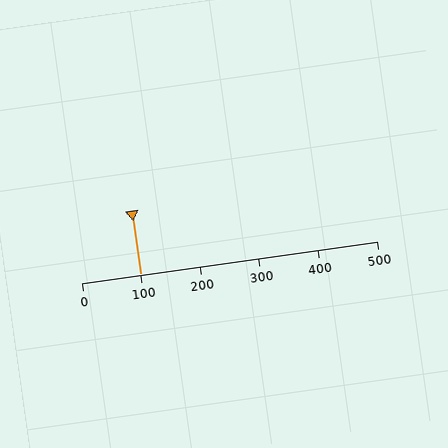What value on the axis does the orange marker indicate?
The marker indicates approximately 100.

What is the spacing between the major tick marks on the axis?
The major ticks are spaced 100 apart.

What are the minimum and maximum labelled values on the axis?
The axis runs from 0 to 500.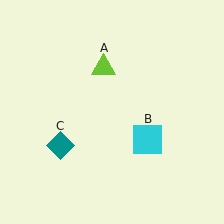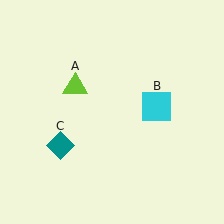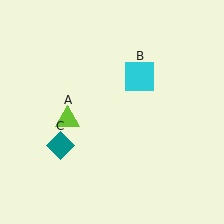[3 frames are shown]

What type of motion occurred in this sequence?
The lime triangle (object A), cyan square (object B) rotated counterclockwise around the center of the scene.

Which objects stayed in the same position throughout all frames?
Teal diamond (object C) remained stationary.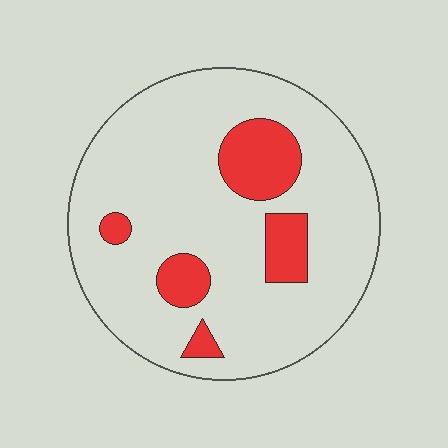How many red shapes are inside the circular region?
5.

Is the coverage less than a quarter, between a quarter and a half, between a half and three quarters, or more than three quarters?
Less than a quarter.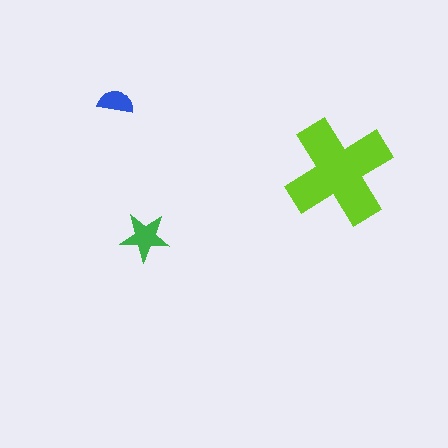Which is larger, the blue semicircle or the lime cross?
The lime cross.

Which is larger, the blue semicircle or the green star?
The green star.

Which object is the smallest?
The blue semicircle.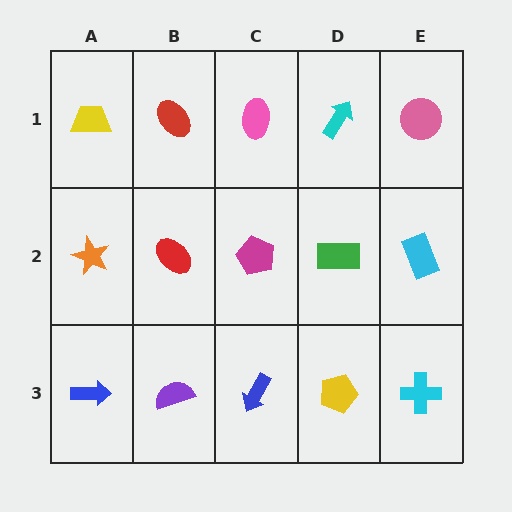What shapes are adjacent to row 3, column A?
An orange star (row 2, column A), a purple semicircle (row 3, column B).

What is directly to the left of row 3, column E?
A yellow pentagon.